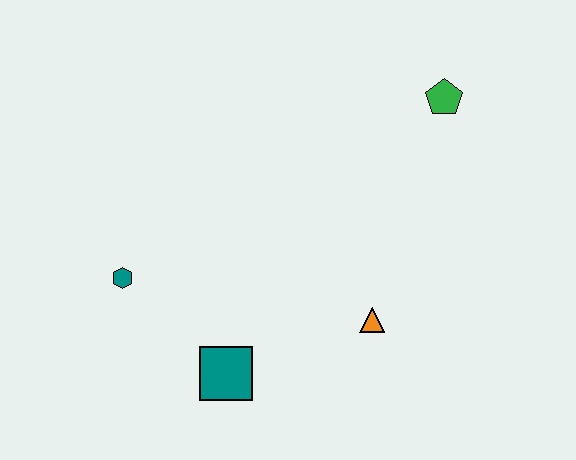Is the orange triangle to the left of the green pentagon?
Yes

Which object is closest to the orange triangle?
The teal square is closest to the orange triangle.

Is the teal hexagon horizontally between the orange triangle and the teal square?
No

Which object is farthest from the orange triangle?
The teal hexagon is farthest from the orange triangle.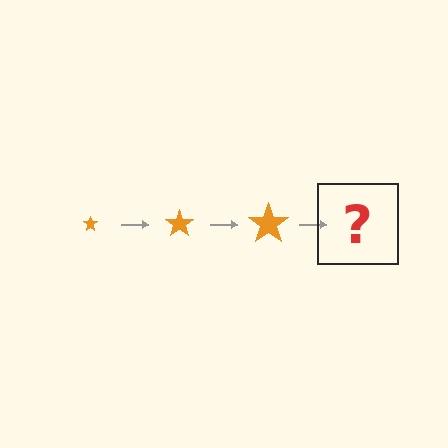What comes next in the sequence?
The next element should be an orange star, larger than the previous one.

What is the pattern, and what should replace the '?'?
The pattern is that the star gets progressively larger each step. The '?' should be an orange star, larger than the previous one.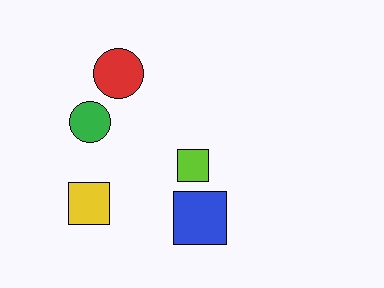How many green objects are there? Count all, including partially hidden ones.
There is 1 green object.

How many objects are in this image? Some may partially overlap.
There are 5 objects.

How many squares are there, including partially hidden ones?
There are 3 squares.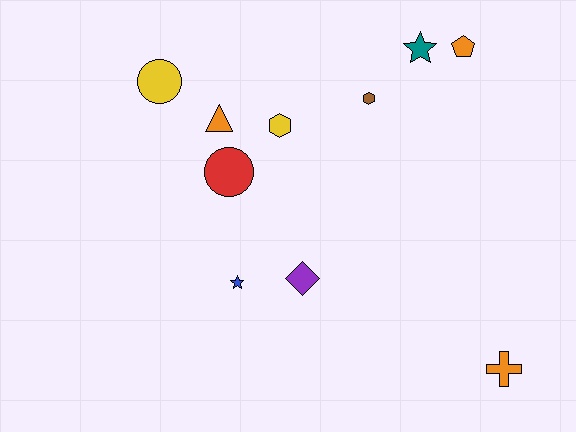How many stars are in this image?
There are 2 stars.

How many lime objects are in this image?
There are no lime objects.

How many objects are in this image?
There are 10 objects.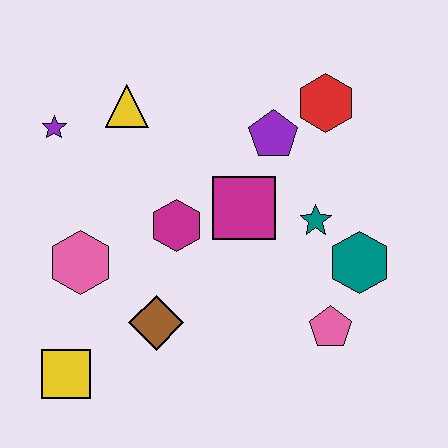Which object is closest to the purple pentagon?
The red hexagon is closest to the purple pentagon.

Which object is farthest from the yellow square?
The red hexagon is farthest from the yellow square.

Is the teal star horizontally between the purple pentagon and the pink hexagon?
No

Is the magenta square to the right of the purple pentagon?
No